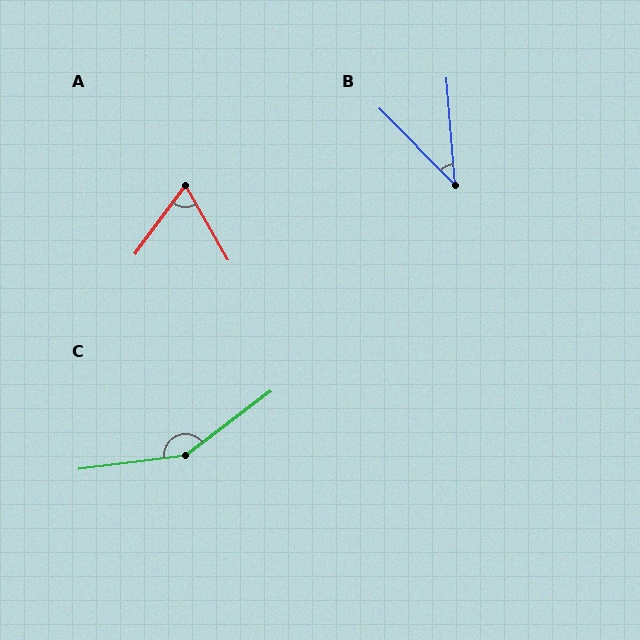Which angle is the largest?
C, at approximately 151 degrees.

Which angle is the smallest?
B, at approximately 40 degrees.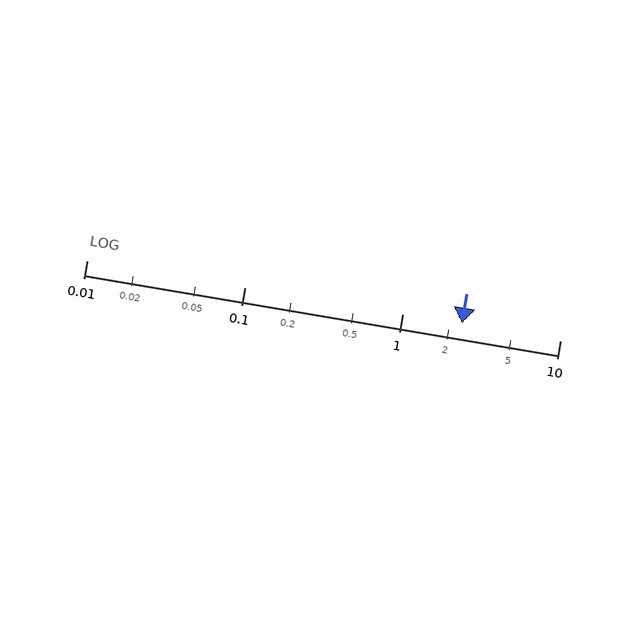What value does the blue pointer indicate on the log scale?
The pointer indicates approximately 2.4.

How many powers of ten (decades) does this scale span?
The scale spans 3 decades, from 0.01 to 10.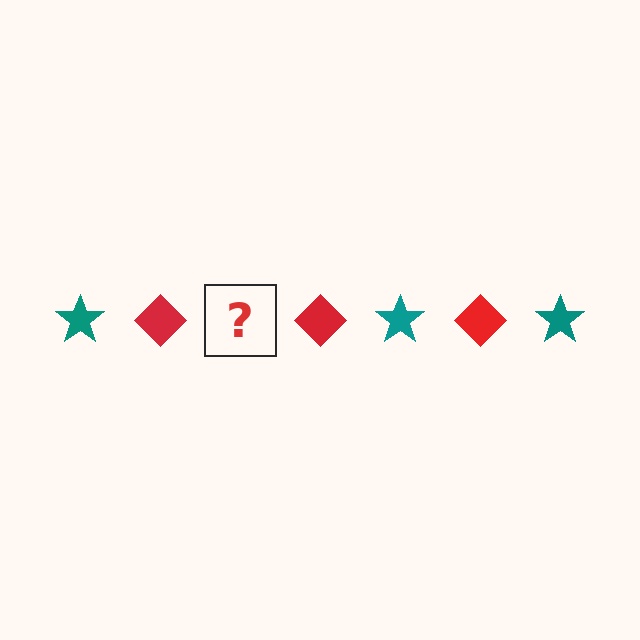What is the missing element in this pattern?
The missing element is a teal star.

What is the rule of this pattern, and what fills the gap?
The rule is that the pattern alternates between teal star and red diamond. The gap should be filled with a teal star.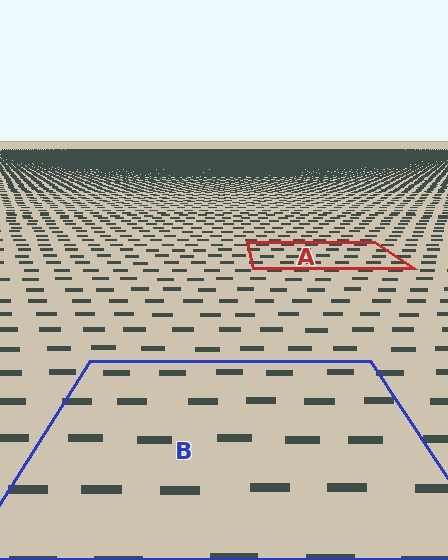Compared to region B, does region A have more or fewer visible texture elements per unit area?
Region A has more texture elements per unit area — they are packed more densely because it is farther away.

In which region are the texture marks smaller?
The texture marks are smaller in region A, because it is farther away.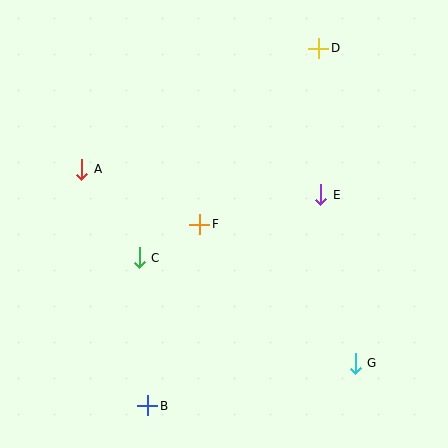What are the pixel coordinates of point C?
Point C is at (139, 258).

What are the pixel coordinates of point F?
Point F is at (200, 224).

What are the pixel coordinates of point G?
Point G is at (355, 363).